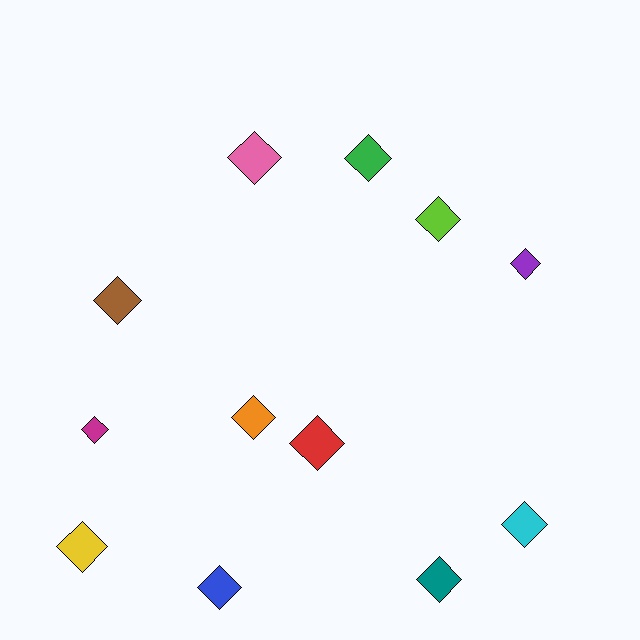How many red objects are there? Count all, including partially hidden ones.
There is 1 red object.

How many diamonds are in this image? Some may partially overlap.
There are 12 diamonds.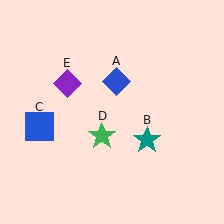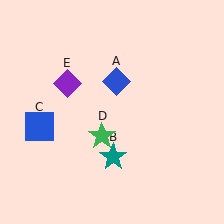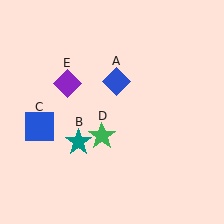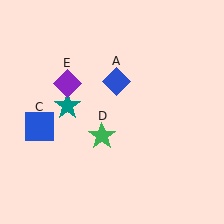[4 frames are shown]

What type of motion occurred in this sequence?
The teal star (object B) rotated clockwise around the center of the scene.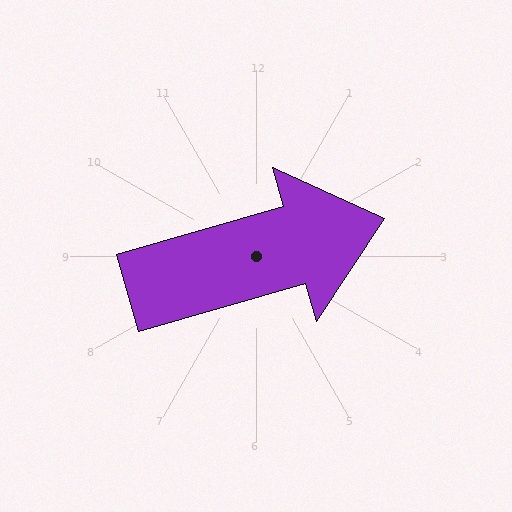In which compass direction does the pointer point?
East.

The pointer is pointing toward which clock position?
Roughly 2 o'clock.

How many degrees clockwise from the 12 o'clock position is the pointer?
Approximately 74 degrees.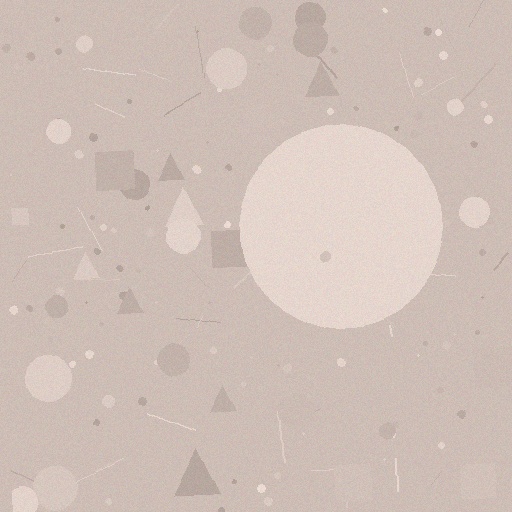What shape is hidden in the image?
A circle is hidden in the image.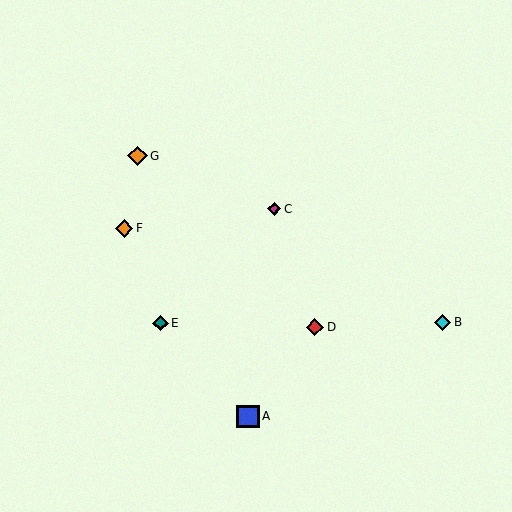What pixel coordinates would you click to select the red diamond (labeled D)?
Click at (315, 327) to select the red diamond D.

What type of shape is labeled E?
Shape E is a teal diamond.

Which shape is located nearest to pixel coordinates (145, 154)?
The orange diamond (labeled G) at (137, 156) is nearest to that location.